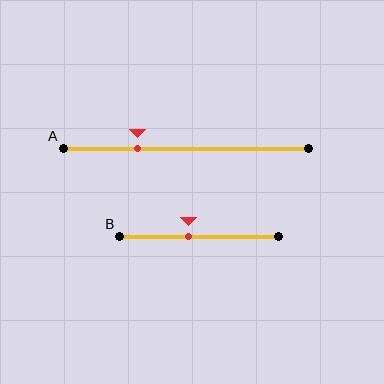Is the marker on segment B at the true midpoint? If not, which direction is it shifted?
No, the marker on segment B is shifted to the left by about 7% of the segment length.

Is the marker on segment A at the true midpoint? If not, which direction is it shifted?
No, the marker on segment A is shifted to the left by about 20% of the segment length.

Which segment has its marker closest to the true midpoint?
Segment B has its marker closest to the true midpoint.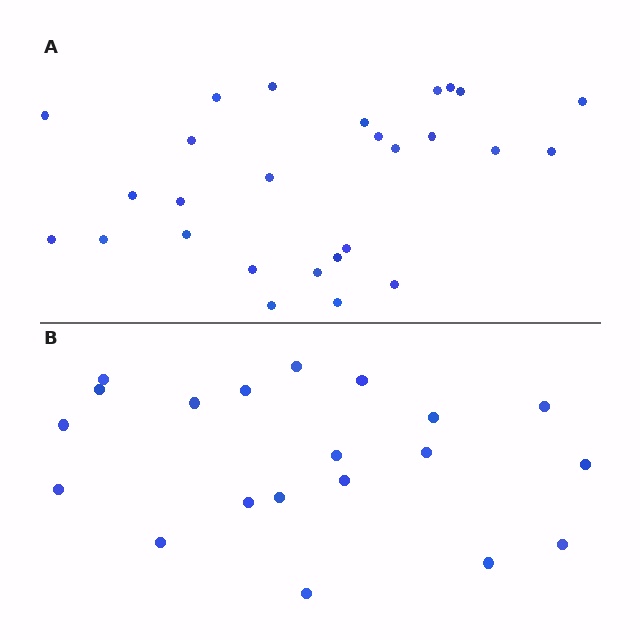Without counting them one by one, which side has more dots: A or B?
Region A (the top region) has more dots.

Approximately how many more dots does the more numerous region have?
Region A has roughly 8 or so more dots than region B.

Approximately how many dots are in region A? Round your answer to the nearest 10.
About 30 dots. (The exact count is 27, which rounds to 30.)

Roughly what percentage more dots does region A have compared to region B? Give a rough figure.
About 35% more.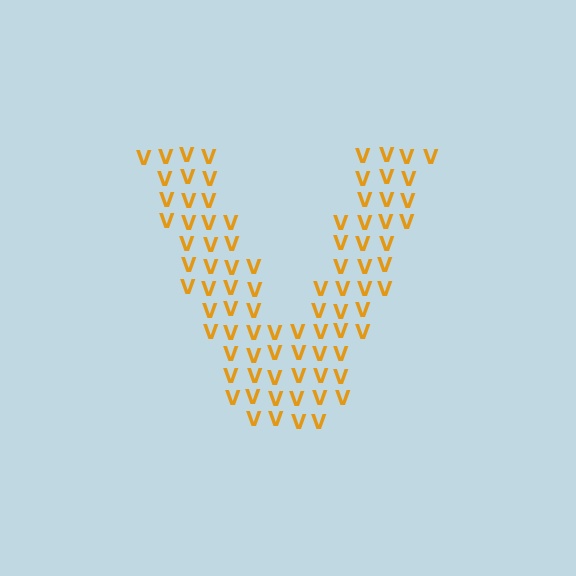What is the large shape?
The large shape is the letter V.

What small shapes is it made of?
It is made of small letter V's.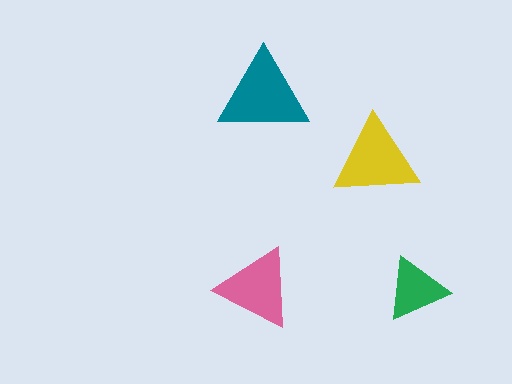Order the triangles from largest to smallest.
the teal one, the yellow one, the pink one, the green one.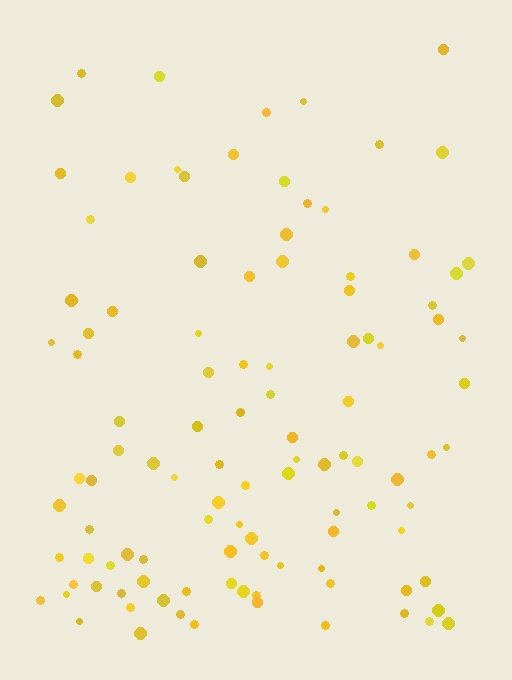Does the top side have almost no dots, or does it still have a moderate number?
Still a moderate number, just noticeably fewer than the bottom.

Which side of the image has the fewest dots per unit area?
The top.